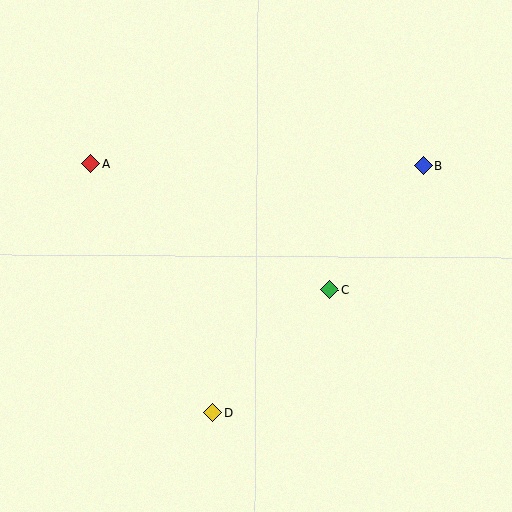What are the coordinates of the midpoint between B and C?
The midpoint between B and C is at (376, 228).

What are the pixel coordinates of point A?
Point A is at (90, 164).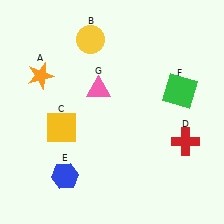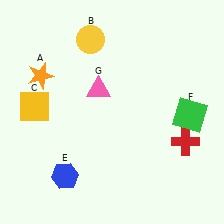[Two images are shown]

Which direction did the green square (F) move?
The green square (F) moved down.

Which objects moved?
The objects that moved are: the yellow square (C), the green square (F).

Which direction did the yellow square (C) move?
The yellow square (C) moved left.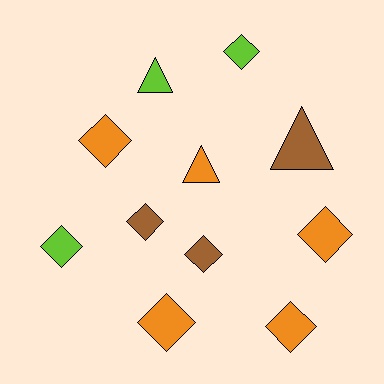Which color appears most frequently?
Orange, with 5 objects.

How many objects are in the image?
There are 11 objects.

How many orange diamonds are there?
There are 4 orange diamonds.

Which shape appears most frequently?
Diamond, with 8 objects.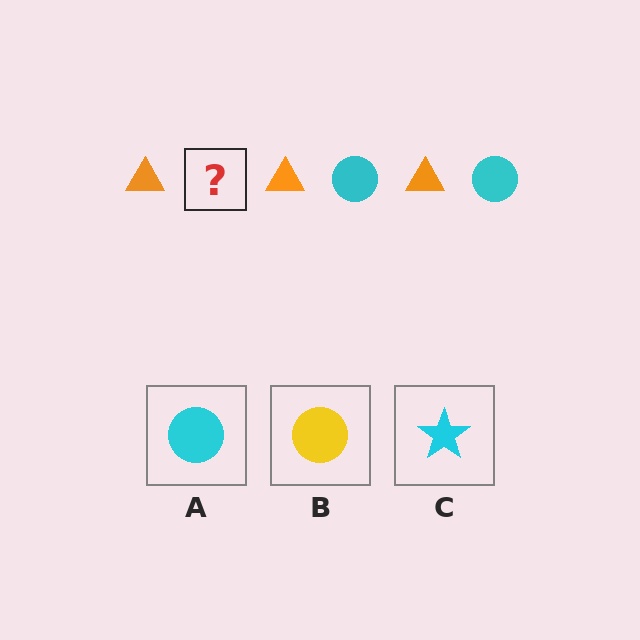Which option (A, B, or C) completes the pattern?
A.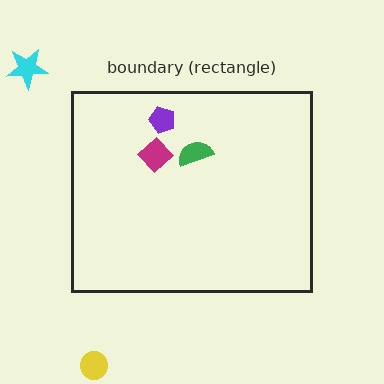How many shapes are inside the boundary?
3 inside, 2 outside.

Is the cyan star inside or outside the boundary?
Outside.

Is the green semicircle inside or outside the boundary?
Inside.